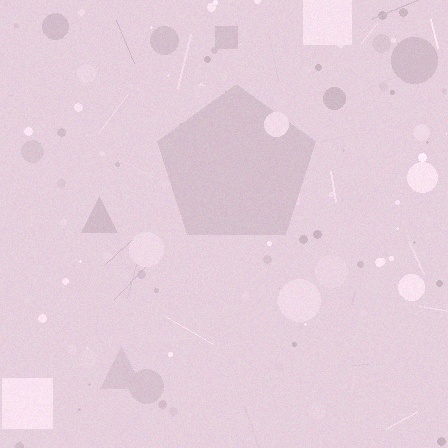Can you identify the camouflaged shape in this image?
The camouflaged shape is a pentagon.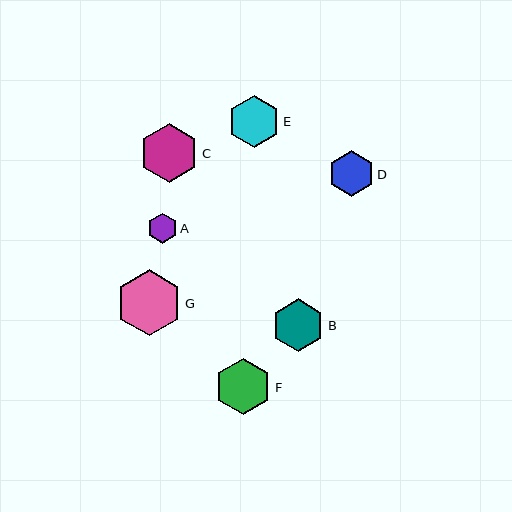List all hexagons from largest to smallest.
From largest to smallest: G, C, F, B, E, D, A.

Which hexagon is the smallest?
Hexagon A is the smallest with a size of approximately 30 pixels.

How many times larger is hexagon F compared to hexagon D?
Hexagon F is approximately 1.3 times the size of hexagon D.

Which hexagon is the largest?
Hexagon G is the largest with a size of approximately 66 pixels.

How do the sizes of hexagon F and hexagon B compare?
Hexagon F and hexagon B are approximately the same size.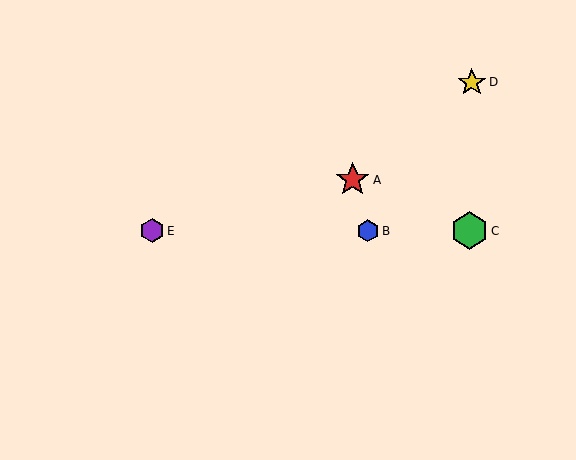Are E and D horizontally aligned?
No, E is at y≈231 and D is at y≈82.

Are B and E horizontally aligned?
Yes, both are at y≈231.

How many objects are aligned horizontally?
3 objects (B, C, E) are aligned horizontally.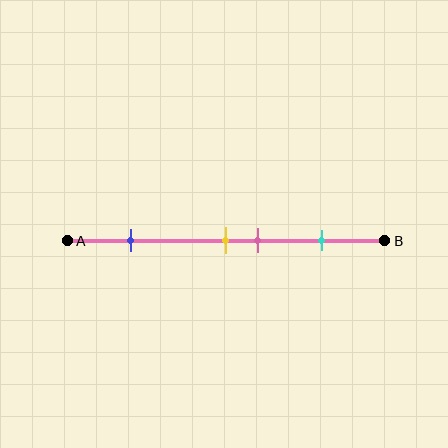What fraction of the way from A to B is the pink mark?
The pink mark is approximately 60% (0.6) of the way from A to B.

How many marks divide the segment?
There are 4 marks dividing the segment.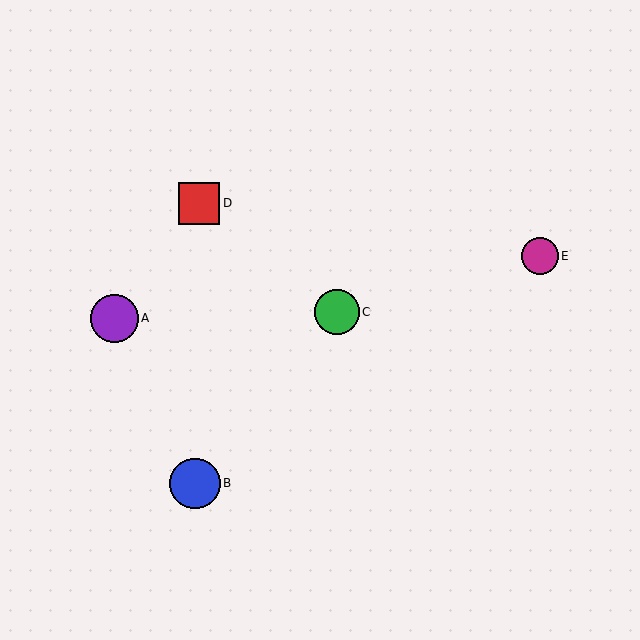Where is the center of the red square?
The center of the red square is at (199, 203).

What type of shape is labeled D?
Shape D is a red square.